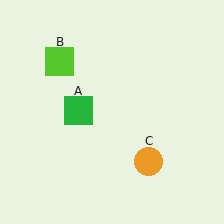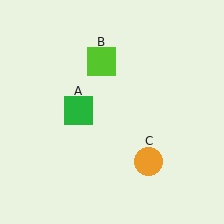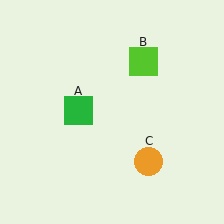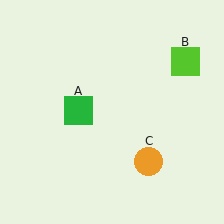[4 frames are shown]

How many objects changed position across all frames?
1 object changed position: lime square (object B).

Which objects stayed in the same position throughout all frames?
Green square (object A) and orange circle (object C) remained stationary.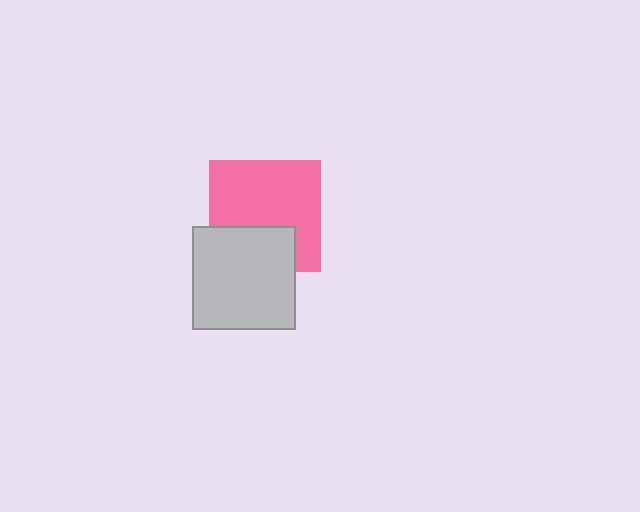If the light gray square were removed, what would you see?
You would see the complete pink square.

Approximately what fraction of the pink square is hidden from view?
Roughly 32% of the pink square is hidden behind the light gray square.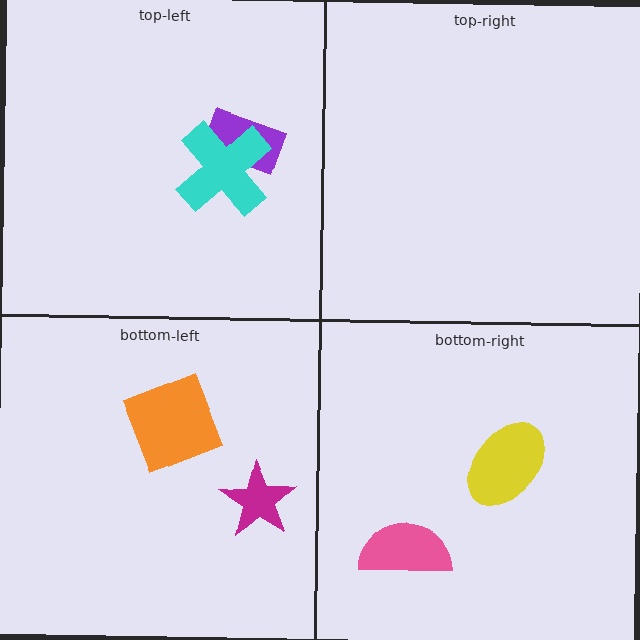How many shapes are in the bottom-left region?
2.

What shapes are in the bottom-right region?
The yellow ellipse, the pink semicircle.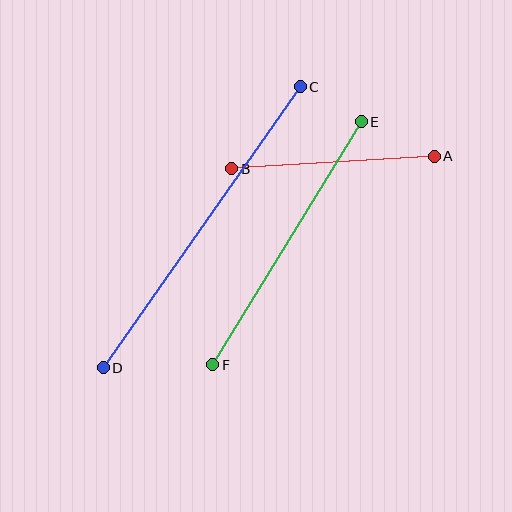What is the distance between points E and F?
The distance is approximately 285 pixels.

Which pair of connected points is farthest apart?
Points C and D are farthest apart.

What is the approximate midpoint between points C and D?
The midpoint is at approximately (202, 227) pixels.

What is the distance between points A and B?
The distance is approximately 203 pixels.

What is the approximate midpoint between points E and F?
The midpoint is at approximately (287, 243) pixels.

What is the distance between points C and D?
The distance is approximately 343 pixels.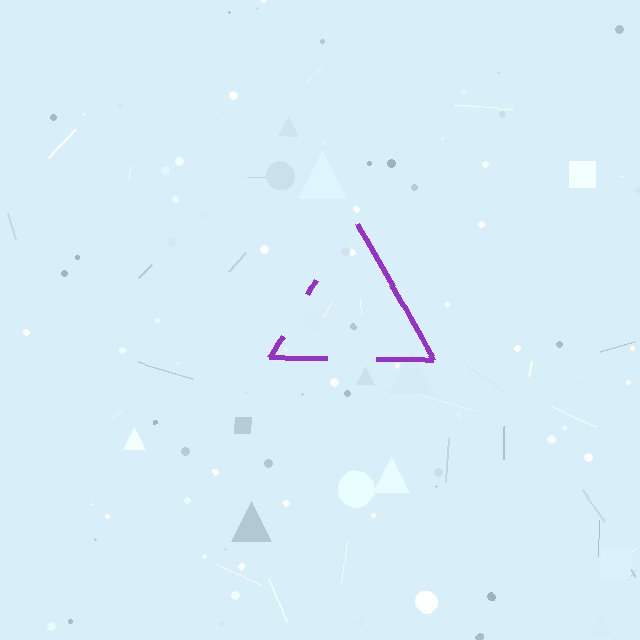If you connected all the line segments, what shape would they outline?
They would outline a triangle.